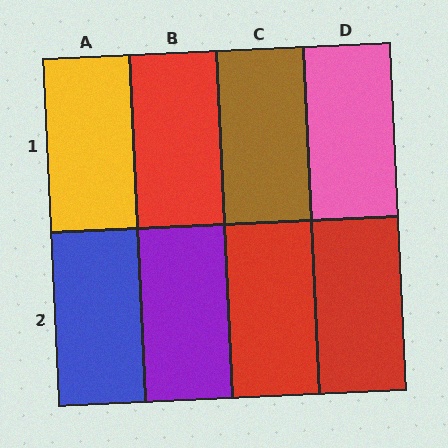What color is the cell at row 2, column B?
Purple.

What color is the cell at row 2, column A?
Blue.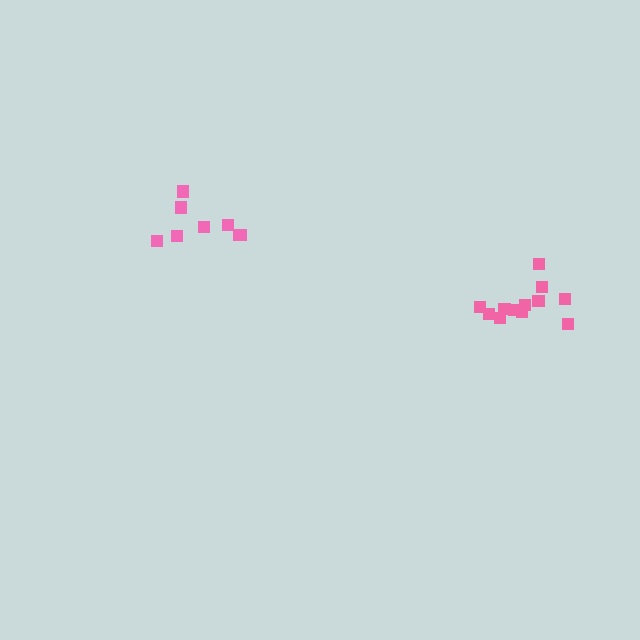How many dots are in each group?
Group 1: 8 dots, Group 2: 13 dots (21 total).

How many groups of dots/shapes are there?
There are 2 groups.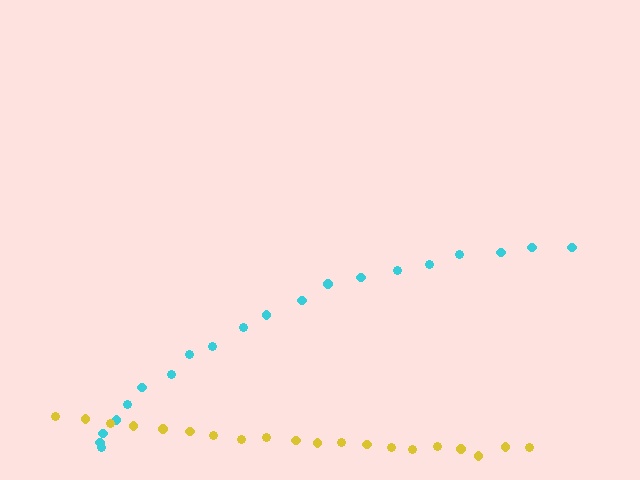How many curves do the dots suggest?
There are 2 distinct paths.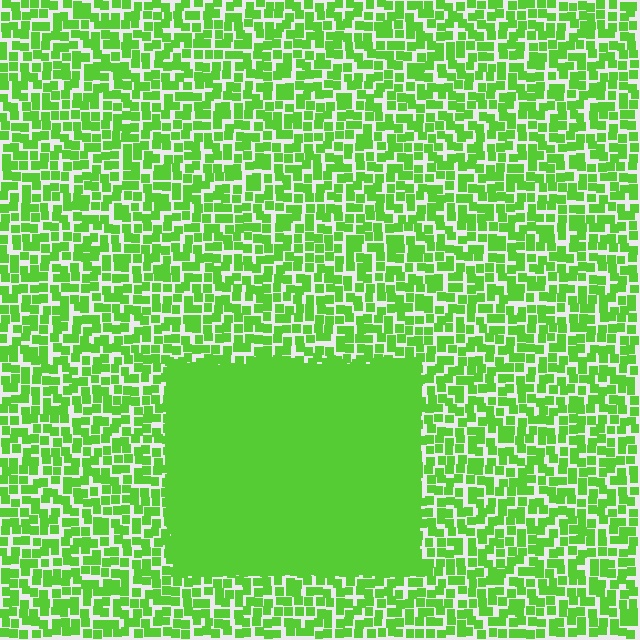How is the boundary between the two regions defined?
The boundary is defined by a change in element density (approximately 2.7x ratio). All elements are the same color, size, and shape.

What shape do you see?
I see a rectangle.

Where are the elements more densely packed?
The elements are more densely packed inside the rectangle boundary.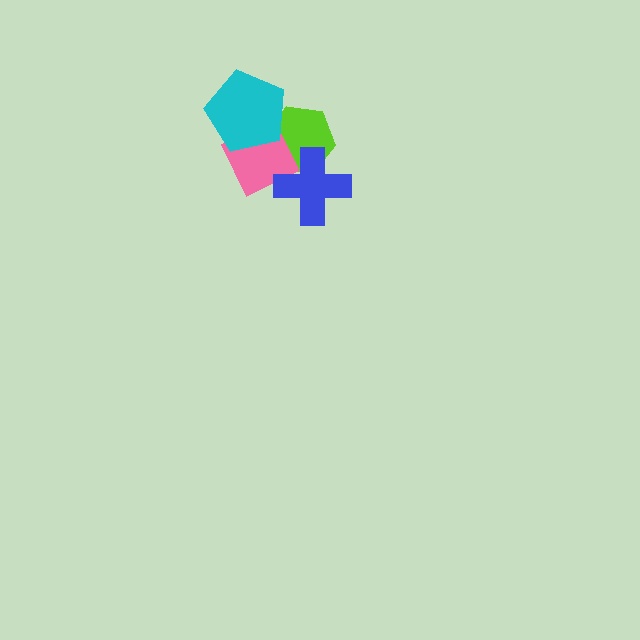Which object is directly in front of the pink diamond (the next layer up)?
The blue cross is directly in front of the pink diamond.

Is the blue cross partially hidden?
No, no other shape covers it.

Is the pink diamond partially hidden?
Yes, it is partially covered by another shape.